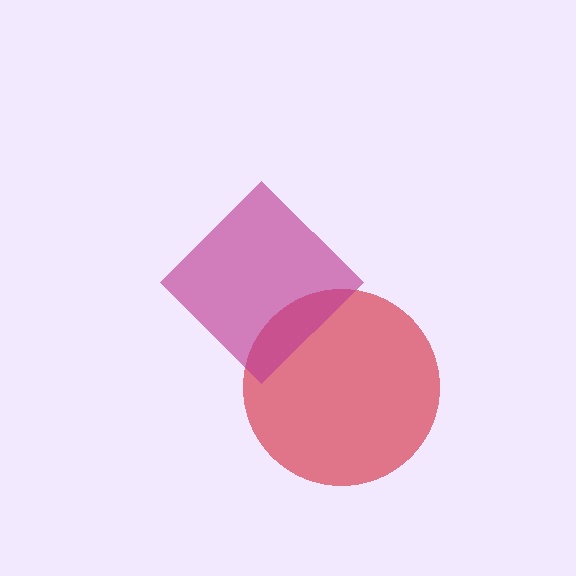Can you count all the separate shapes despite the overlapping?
Yes, there are 2 separate shapes.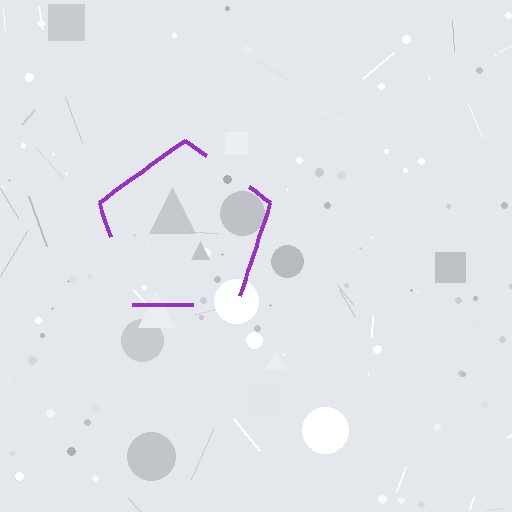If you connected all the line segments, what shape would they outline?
They would outline a pentagon.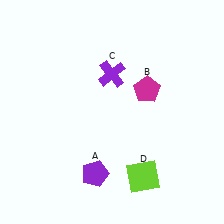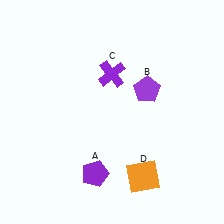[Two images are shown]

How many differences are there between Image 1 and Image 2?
There are 2 differences between the two images.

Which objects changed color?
B changed from magenta to purple. D changed from lime to orange.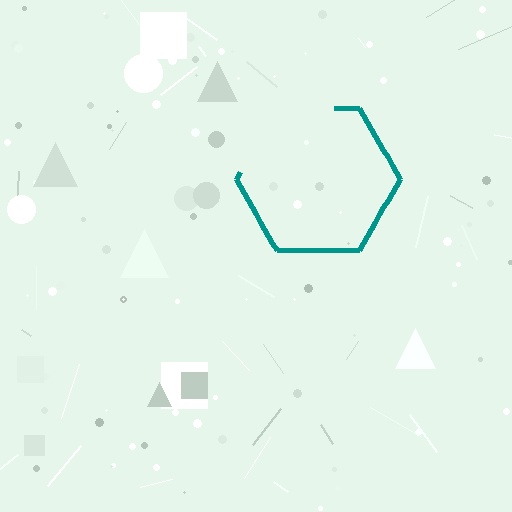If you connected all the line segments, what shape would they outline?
They would outline a hexagon.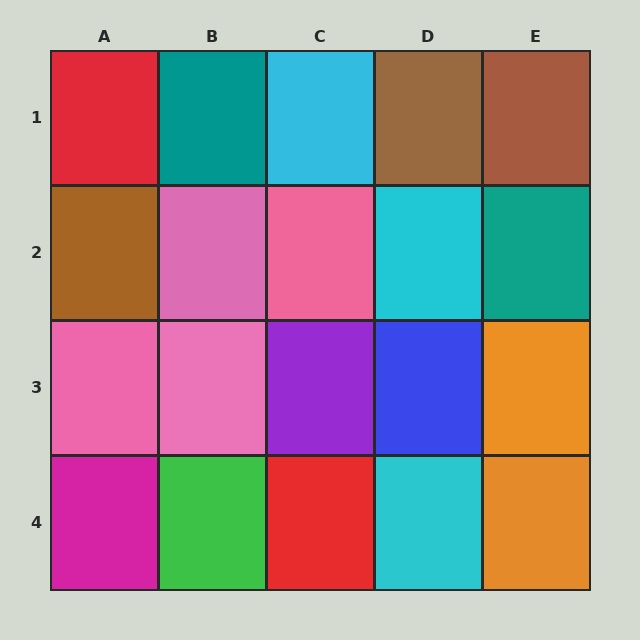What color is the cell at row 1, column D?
Brown.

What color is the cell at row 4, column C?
Red.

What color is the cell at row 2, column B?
Pink.